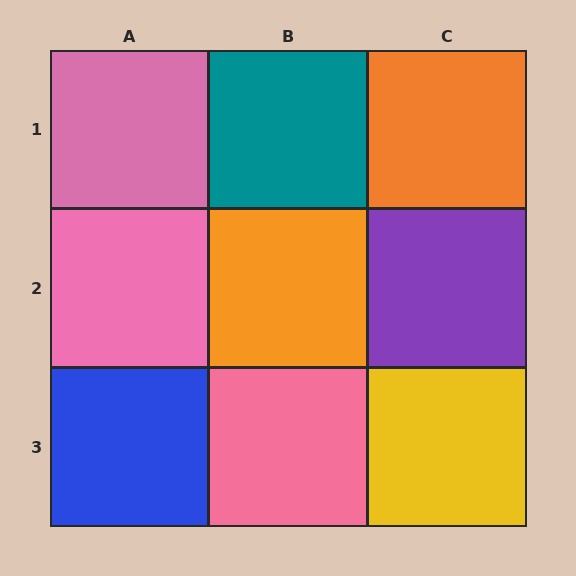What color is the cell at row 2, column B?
Orange.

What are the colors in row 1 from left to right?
Pink, teal, orange.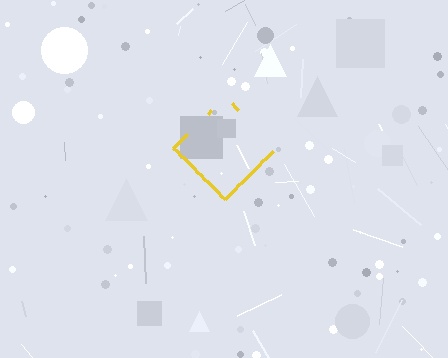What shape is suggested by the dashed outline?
The dashed outline suggests a diamond.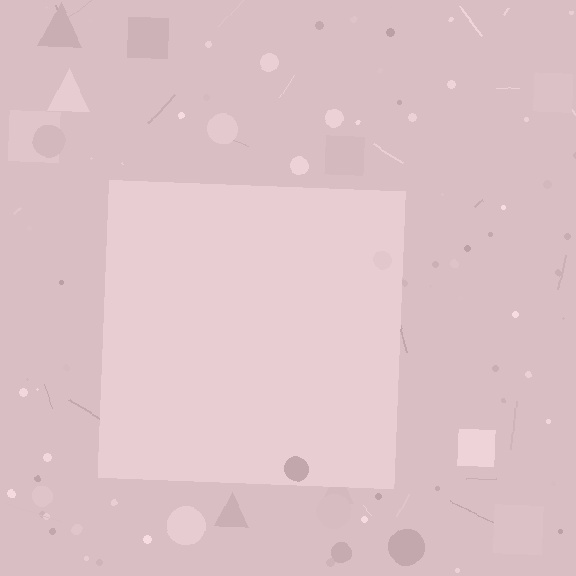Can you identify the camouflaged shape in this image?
The camouflaged shape is a square.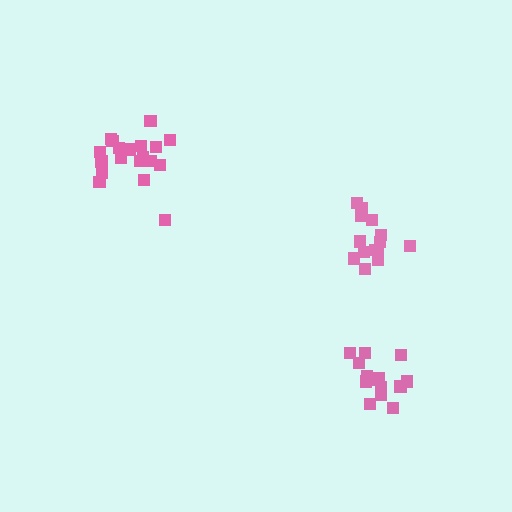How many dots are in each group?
Group 1: 15 dots, Group 2: 15 dots, Group 3: 19 dots (49 total).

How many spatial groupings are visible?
There are 3 spatial groupings.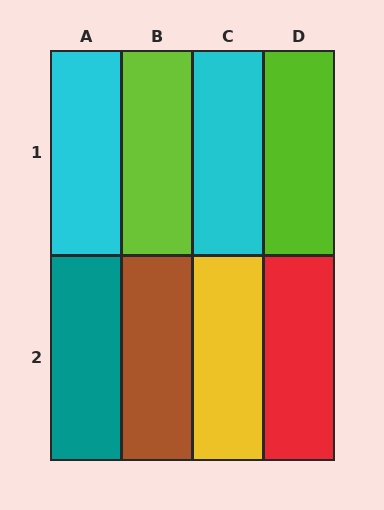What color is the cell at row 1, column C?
Cyan.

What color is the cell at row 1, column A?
Cyan.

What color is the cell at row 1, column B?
Lime.